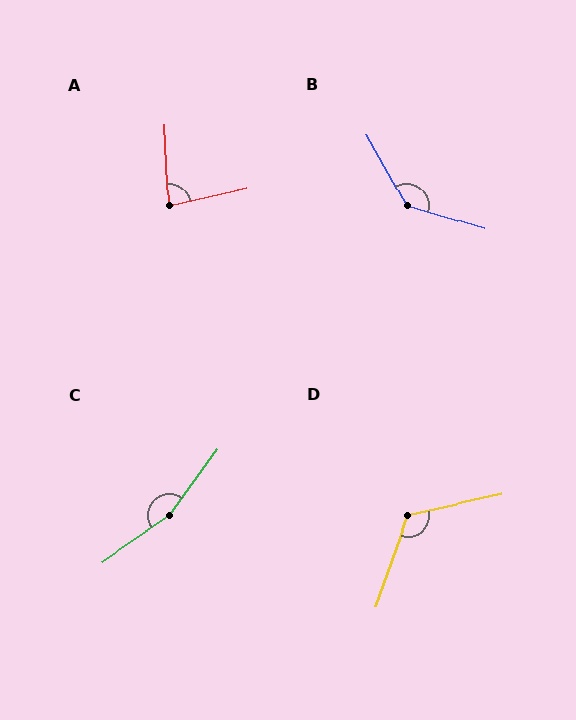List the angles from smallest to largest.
A (80°), D (121°), B (136°), C (160°).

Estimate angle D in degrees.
Approximately 121 degrees.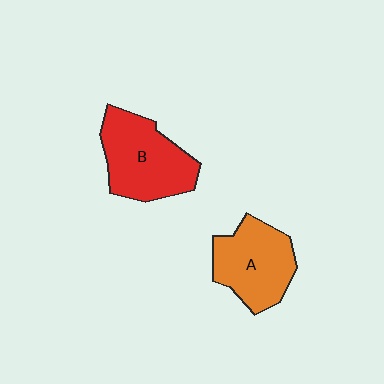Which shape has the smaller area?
Shape A (orange).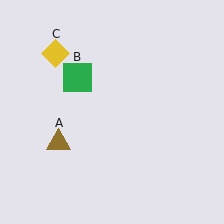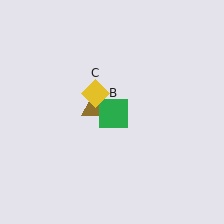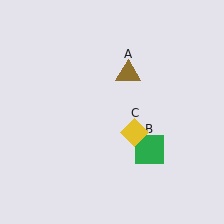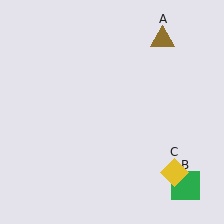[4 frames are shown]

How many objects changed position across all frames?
3 objects changed position: brown triangle (object A), green square (object B), yellow diamond (object C).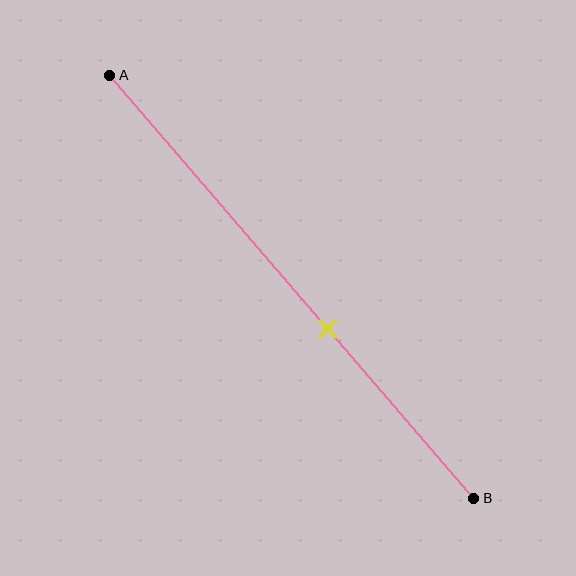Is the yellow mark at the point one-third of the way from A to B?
No, the mark is at about 60% from A, not at the 33% one-third point.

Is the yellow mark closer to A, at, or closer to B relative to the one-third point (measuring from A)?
The yellow mark is closer to point B than the one-third point of segment AB.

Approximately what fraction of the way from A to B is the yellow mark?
The yellow mark is approximately 60% of the way from A to B.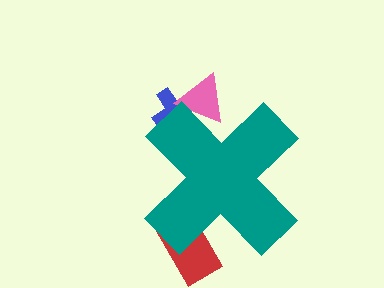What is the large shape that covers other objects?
A teal cross.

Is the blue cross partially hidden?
Yes, the blue cross is partially hidden behind the teal cross.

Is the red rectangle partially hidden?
Yes, the red rectangle is partially hidden behind the teal cross.